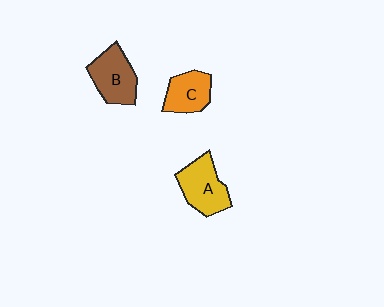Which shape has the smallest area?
Shape C (orange).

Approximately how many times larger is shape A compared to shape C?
Approximately 1.3 times.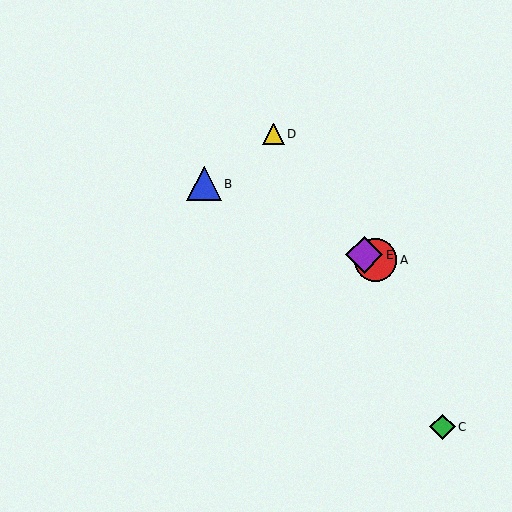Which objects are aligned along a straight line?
Objects A, B, E are aligned along a straight line.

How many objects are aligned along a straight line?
3 objects (A, B, E) are aligned along a straight line.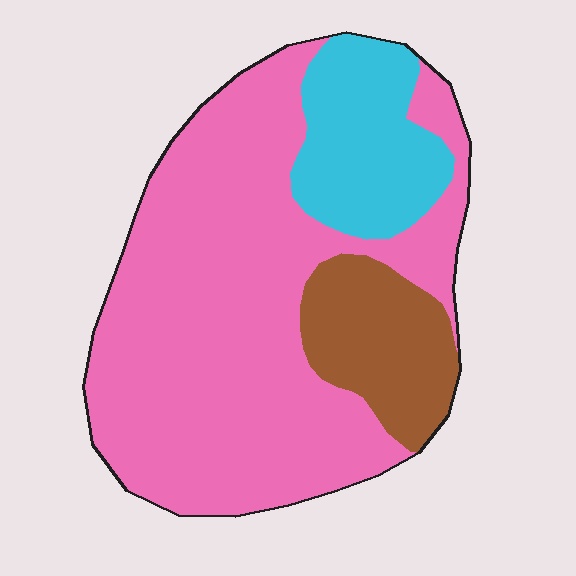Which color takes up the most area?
Pink, at roughly 70%.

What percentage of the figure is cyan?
Cyan covers roughly 15% of the figure.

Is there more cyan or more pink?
Pink.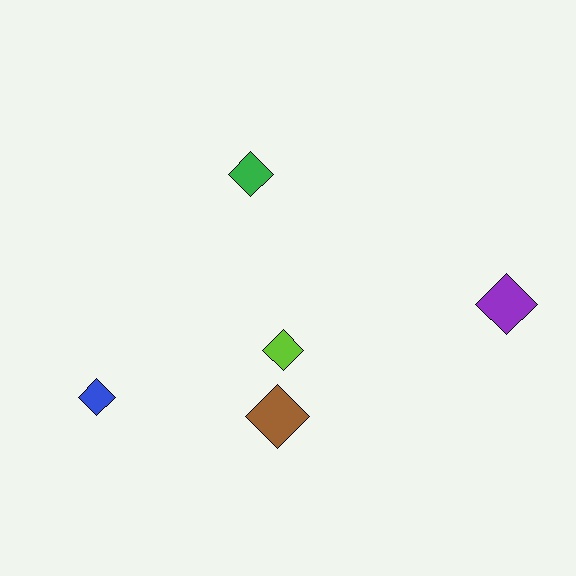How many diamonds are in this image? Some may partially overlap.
There are 5 diamonds.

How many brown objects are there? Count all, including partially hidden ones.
There is 1 brown object.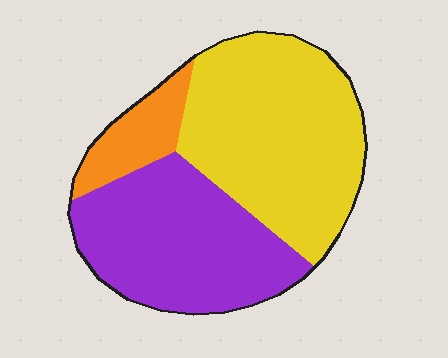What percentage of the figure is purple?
Purple covers roughly 40% of the figure.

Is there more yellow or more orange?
Yellow.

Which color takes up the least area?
Orange, at roughly 10%.